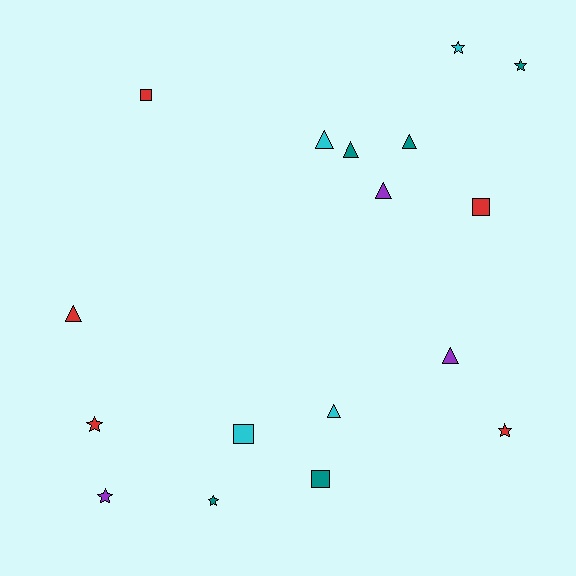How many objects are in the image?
There are 17 objects.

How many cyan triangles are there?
There are 2 cyan triangles.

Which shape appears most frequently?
Triangle, with 7 objects.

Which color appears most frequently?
Teal, with 5 objects.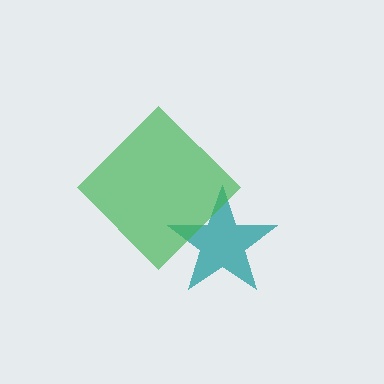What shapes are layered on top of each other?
The layered shapes are: a teal star, a green diamond.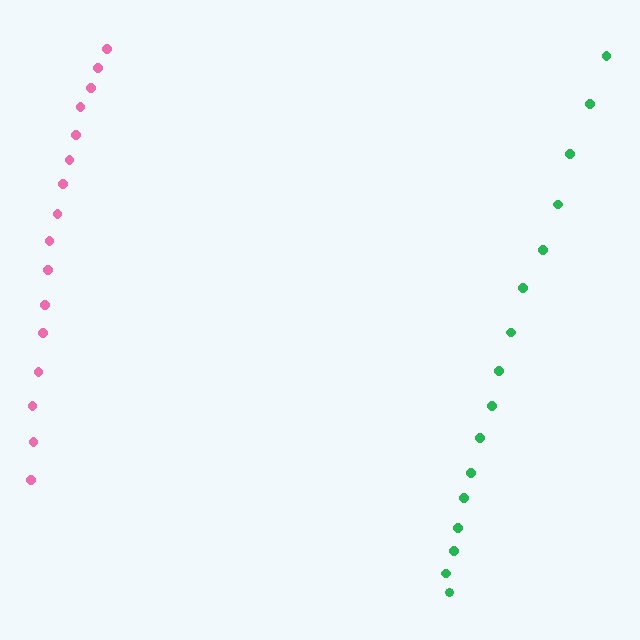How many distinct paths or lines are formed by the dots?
There are 2 distinct paths.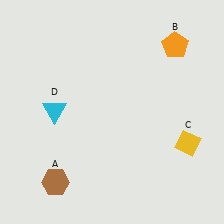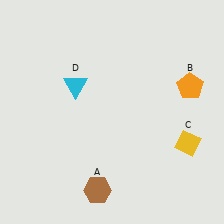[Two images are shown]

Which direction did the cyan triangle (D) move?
The cyan triangle (D) moved up.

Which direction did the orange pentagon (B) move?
The orange pentagon (B) moved down.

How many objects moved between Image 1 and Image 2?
3 objects moved between the two images.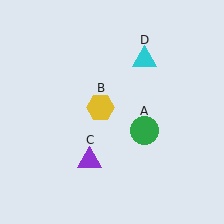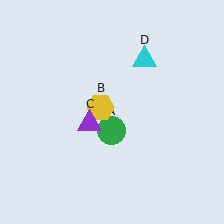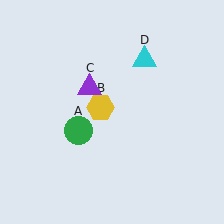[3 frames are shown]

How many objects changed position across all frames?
2 objects changed position: green circle (object A), purple triangle (object C).